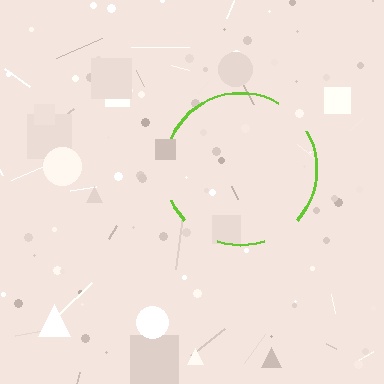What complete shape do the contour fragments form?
The contour fragments form a circle.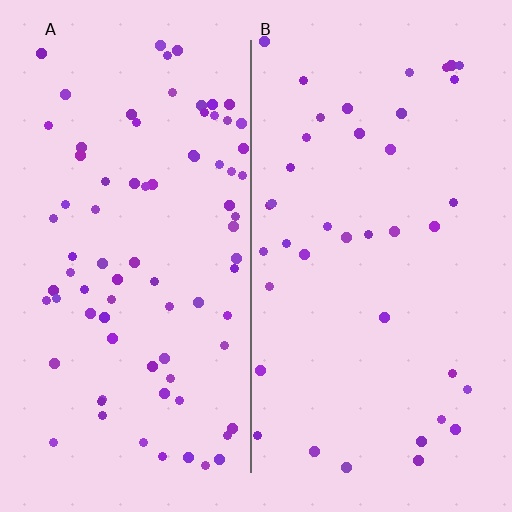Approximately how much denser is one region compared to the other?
Approximately 2.0× — region A over region B.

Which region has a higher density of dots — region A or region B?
A (the left).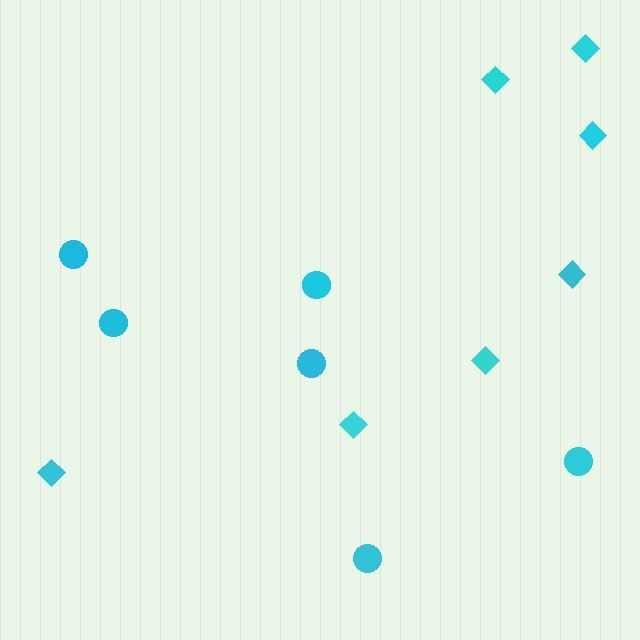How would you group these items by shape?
There are 2 groups: one group of diamonds (7) and one group of circles (6).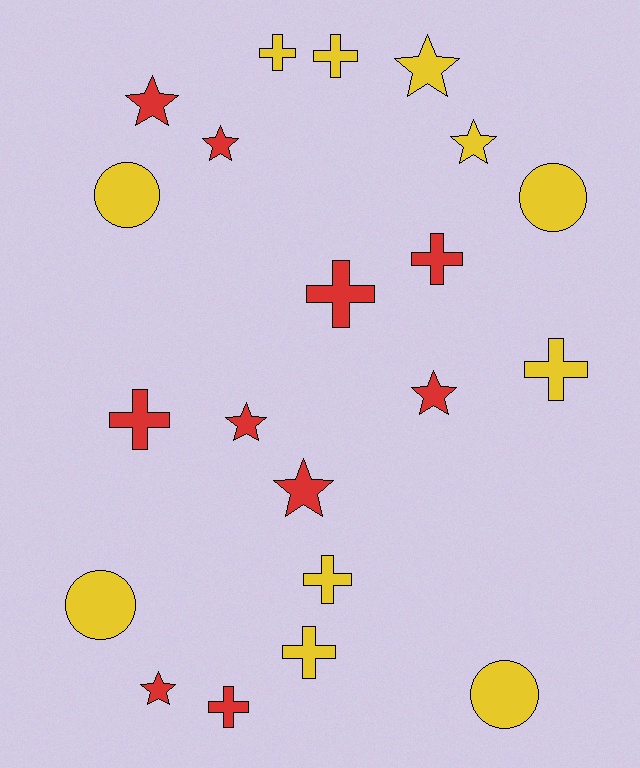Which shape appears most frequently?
Cross, with 9 objects.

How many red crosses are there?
There are 4 red crosses.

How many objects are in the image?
There are 21 objects.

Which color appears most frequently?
Yellow, with 11 objects.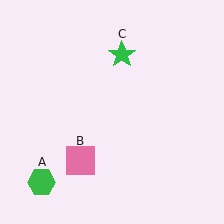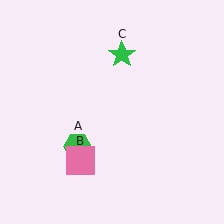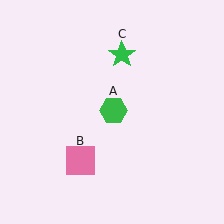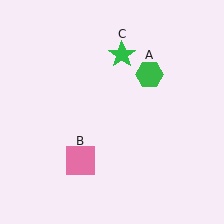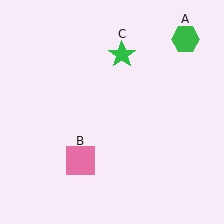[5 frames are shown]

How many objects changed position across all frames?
1 object changed position: green hexagon (object A).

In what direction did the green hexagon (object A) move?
The green hexagon (object A) moved up and to the right.